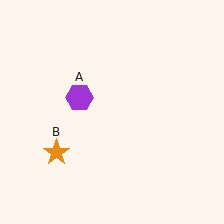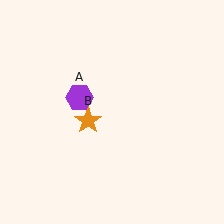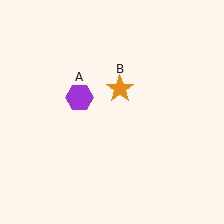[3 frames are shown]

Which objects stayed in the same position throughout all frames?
Purple hexagon (object A) remained stationary.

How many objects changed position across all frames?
1 object changed position: orange star (object B).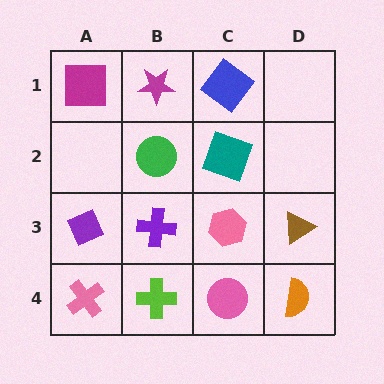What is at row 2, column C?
A teal square.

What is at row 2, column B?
A green circle.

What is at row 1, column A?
A magenta square.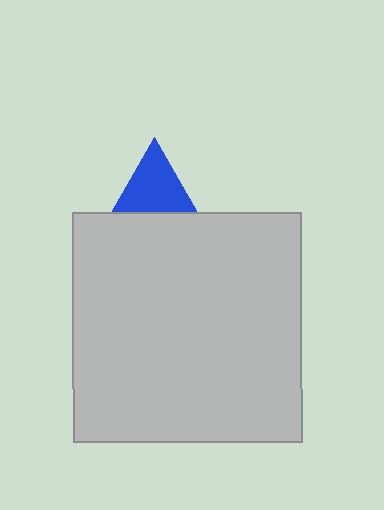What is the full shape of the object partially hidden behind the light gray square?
The partially hidden object is a blue triangle.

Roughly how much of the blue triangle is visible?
A small part of it is visible (roughly 40%).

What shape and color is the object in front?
The object in front is a light gray square.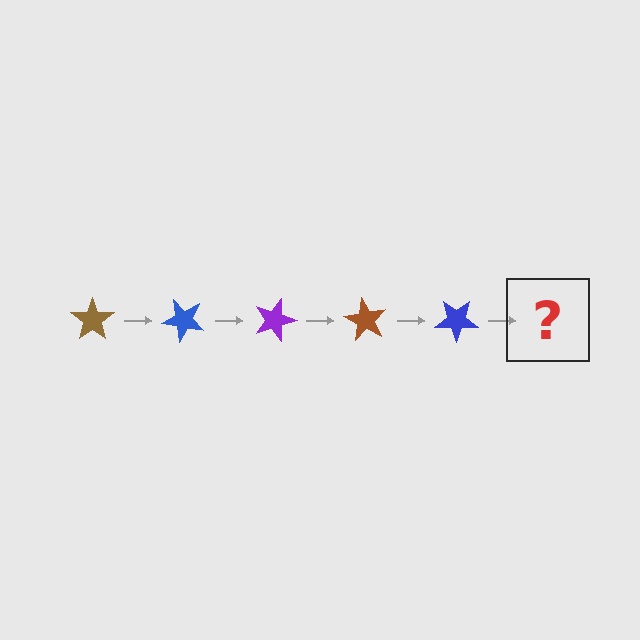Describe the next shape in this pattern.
It should be a purple star, rotated 225 degrees from the start.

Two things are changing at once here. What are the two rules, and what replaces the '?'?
The two rules are that it rotates 45 degrees each step and the color cycles through brown, blue, and purple. The '?' should be a purple star, rotated 225 degrees from the start.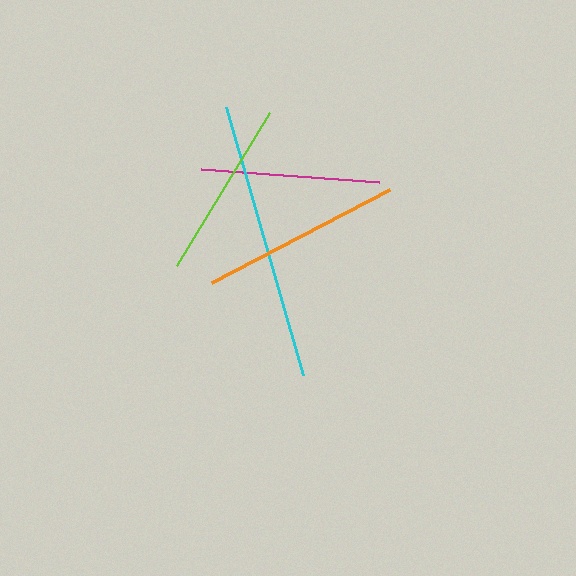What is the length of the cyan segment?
The cyan segment is approximately 279 pixels long.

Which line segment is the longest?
The cyan line is the longest at approximately 279 pixels.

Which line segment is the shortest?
The magenta line is the shortest at approximately 178 pixels.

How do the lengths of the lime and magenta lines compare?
The lime and magenta lines are approximately the same length.